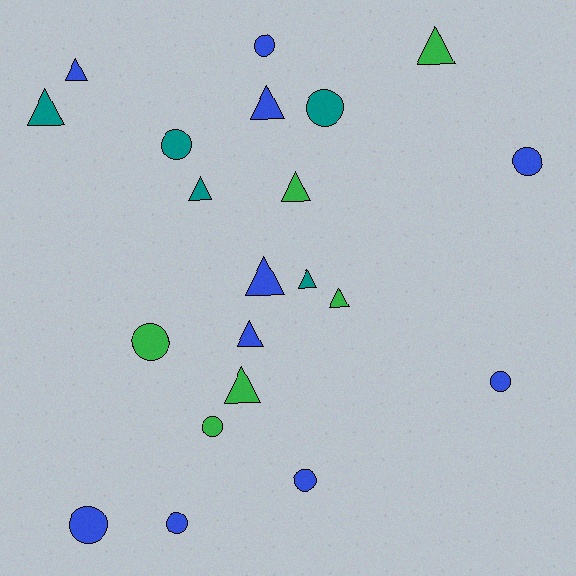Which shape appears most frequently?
Triangle, with 11 objects.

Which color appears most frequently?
Blue, with 10 objects.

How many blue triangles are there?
There are 4 blue triangles.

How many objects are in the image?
There are 21 objects.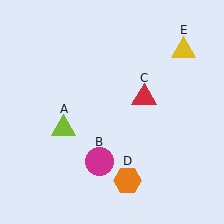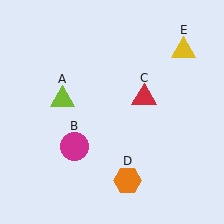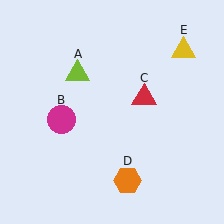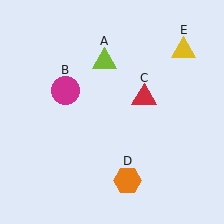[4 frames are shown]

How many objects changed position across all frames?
2 objects changed position: lime triangle (object A), magenta circle (object B).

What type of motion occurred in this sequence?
The lime triangle (object A), magenta circle (object B) rotated clockwise around the center of the scene.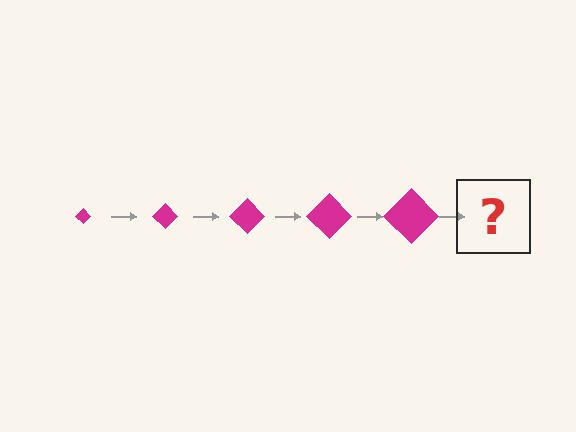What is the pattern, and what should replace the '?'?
The pattern is that the diamond gets progressively larger each step. The '?' should be a magenta diamond, larger than the previous one.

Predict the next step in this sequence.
The next step is a magenta diamond, larger than the previous one.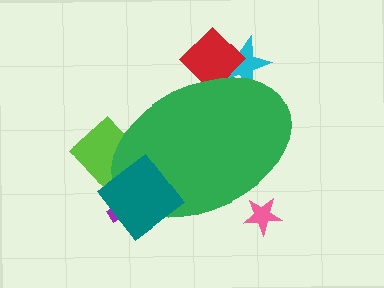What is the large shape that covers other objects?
A green ellipse.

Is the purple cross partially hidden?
Yes, the purple cross is partially hidden behind the green ellipse.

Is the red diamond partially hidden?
Yes, the red diamond is partially hidden behind the green ellipse.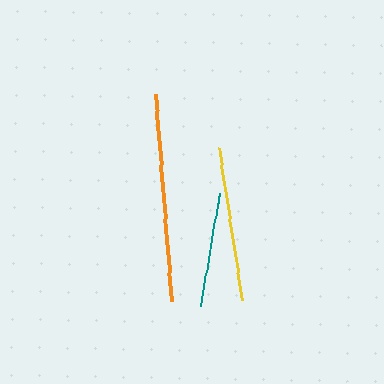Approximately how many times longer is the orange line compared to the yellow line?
The orange line is approximately 1.3 times the length of the yellow line.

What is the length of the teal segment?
The teal segment is approximately 115 pixels long.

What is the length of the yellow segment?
The yellow segment is approximately 154 pixels long.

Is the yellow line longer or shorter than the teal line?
The yellow line is longer than the teal line.